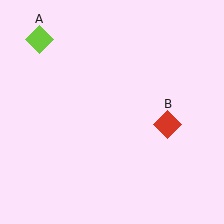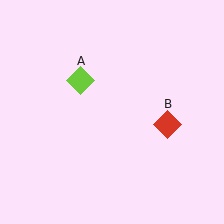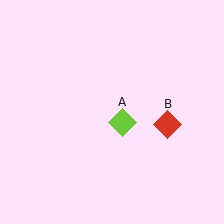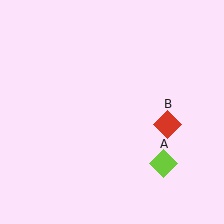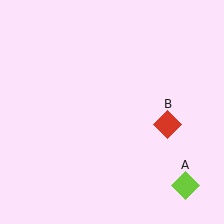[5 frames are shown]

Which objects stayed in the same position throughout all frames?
Red diamond (object B) remained stationary.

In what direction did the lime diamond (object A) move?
The lime diamond (object A) moved down and to the right.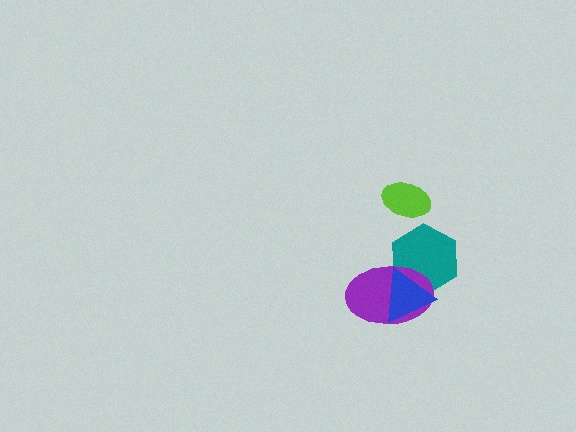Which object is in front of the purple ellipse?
The blue triangle is in front of the purple ellipse.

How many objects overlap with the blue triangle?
2 objects overlap with the blue triangle.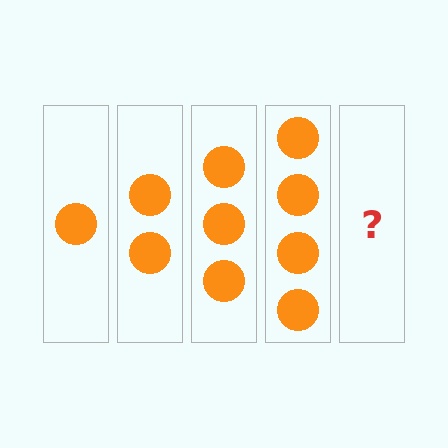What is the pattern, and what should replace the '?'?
The pattern is that each step adds one more circle. The '?' should be 5 circles.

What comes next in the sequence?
The next element should be 5 circles.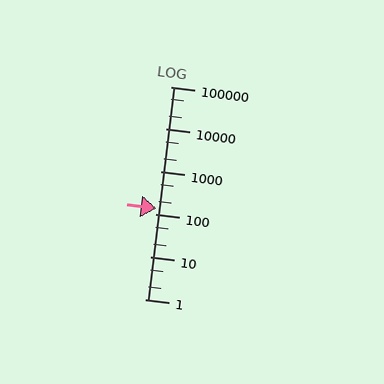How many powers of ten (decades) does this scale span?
The scale spans 5 decades, from 1 to 100000.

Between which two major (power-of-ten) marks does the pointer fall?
The pointer is between 100 and 1000.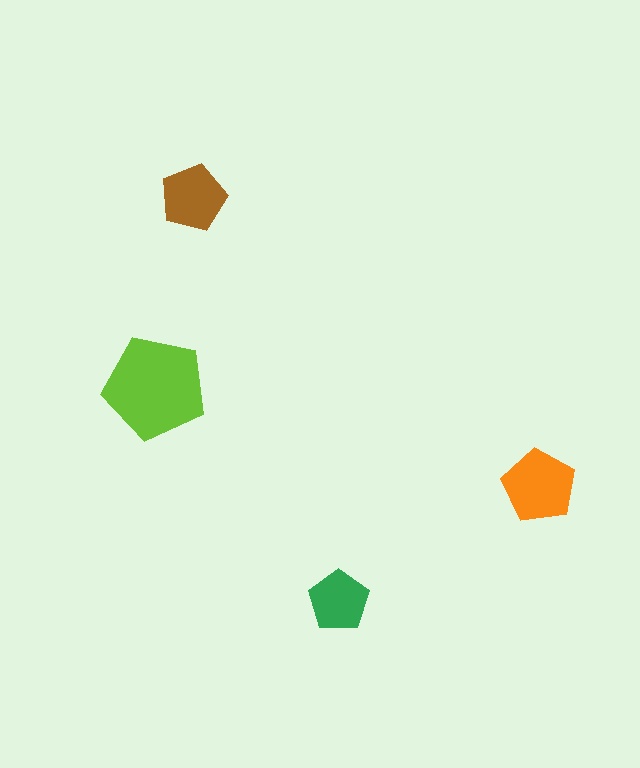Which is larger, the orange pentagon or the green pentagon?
The orange one.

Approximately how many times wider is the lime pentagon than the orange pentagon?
About 1.5 times wider.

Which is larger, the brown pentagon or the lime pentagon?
The lime one.